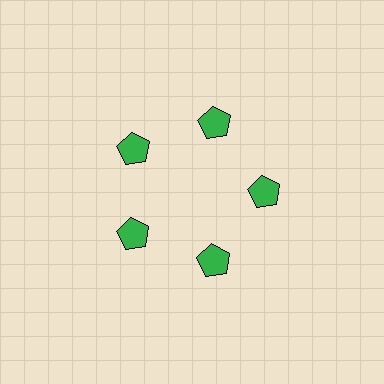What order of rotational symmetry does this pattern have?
This pattern has 5-fold rotational symmetry.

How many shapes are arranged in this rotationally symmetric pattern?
There are 5 shapes, arranged in 5 groups of 1.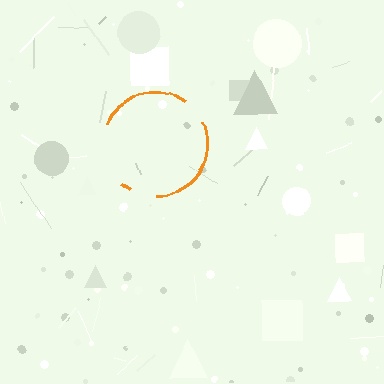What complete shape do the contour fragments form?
The contour fragments form a circle.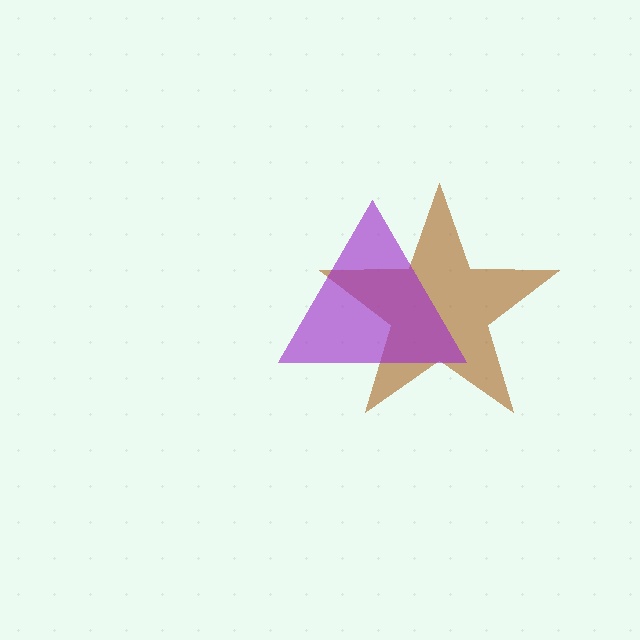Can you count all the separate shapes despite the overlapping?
Yes, there are 2 separate shapes.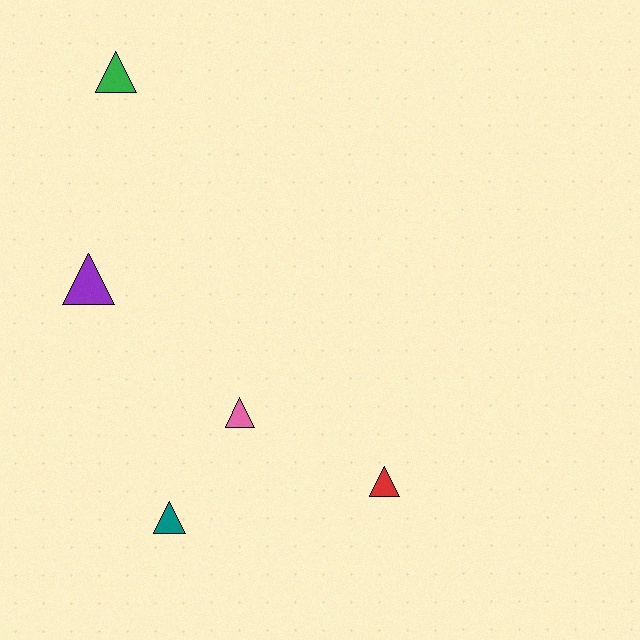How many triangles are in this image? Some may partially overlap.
There are 5 triangles.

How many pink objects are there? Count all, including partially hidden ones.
There is 1 pink object.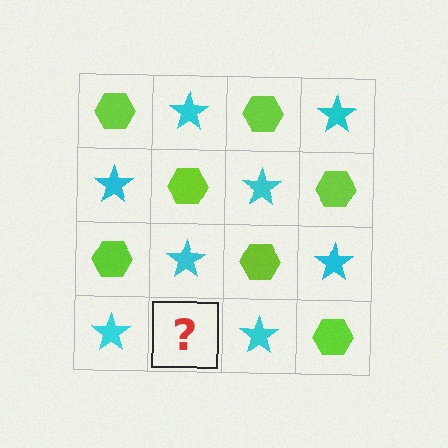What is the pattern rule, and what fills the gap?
The rule is that it alternates lime hexagon and cyan star in a checkerboard pattern. The gap should be filled with a lime hexagon.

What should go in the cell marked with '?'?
The missing cell should contain a lime hexagon.